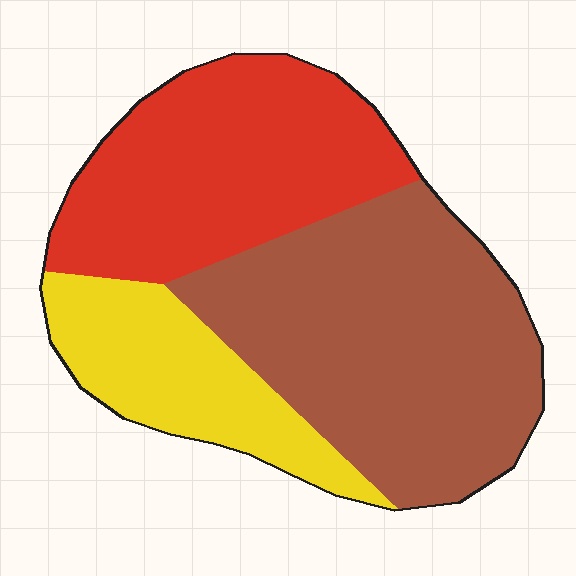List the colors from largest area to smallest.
From largest to smallest: brown, red, yellow.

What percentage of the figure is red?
Red takes up about one third (1/3) of the figure.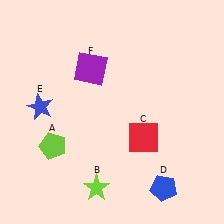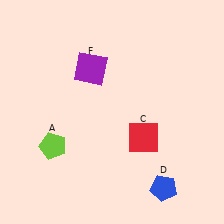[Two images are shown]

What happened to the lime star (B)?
The lime star (B) was removed in Image 2. It was in the bottom-left area of Image 1.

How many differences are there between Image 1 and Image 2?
There are 2 differences between the two images.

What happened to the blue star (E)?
The blue star (E) was removed in Image 2. It was in the top-left area of Image 1.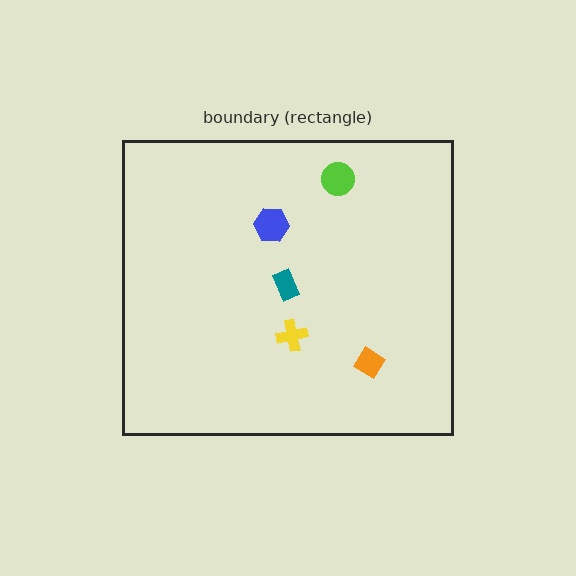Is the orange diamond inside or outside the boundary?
Inside.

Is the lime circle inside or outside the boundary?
Inside.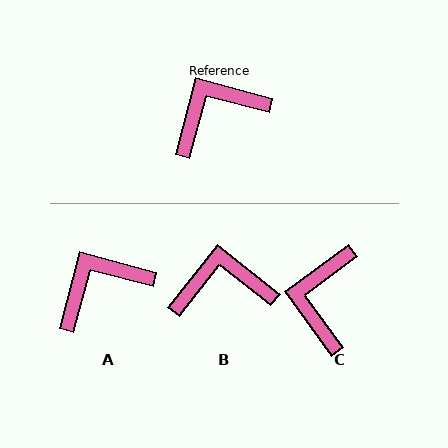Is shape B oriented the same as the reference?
No, it is off by about 23 degrees.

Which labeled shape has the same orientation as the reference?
A.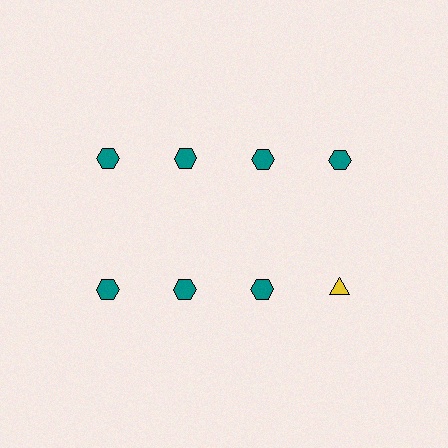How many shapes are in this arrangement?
There are 8 shapes arranged in a grid pattern.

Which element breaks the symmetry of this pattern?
The yellow triangle in the second row, second from right column breaks the symmetry. All other shapes are teal hexagons.